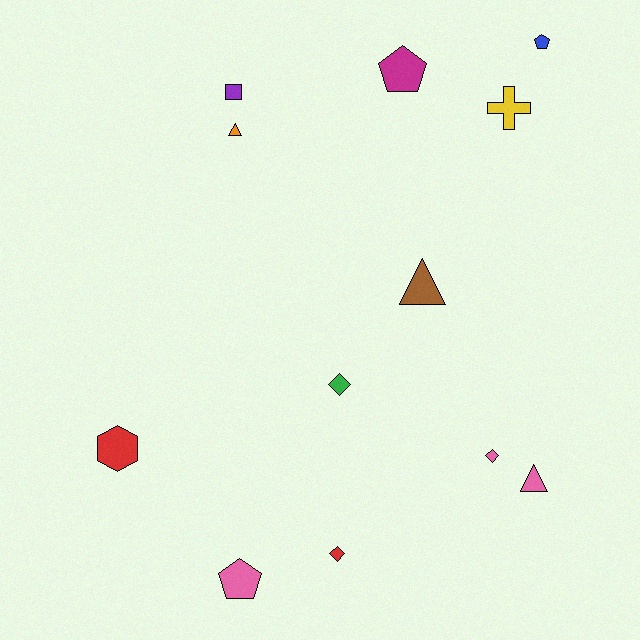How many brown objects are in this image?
There is 1 brown object.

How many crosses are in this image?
There is 1 cross.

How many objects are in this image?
There are 12 objects.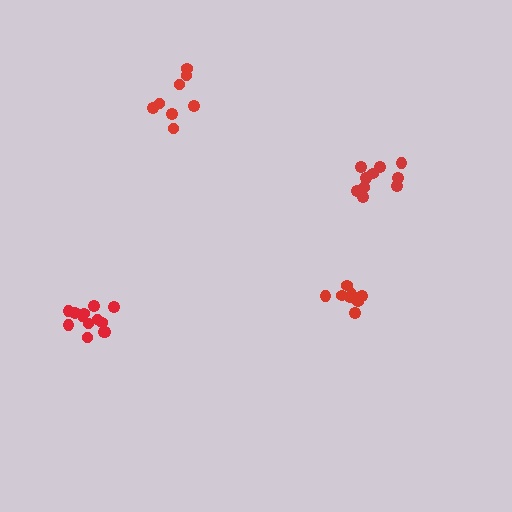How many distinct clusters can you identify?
There are 4 distinct clusters.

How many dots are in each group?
Group 1: 11 dots, Group 2: 13 dots, Group 3: 8 dots, Group 4: 9 dots (41 total).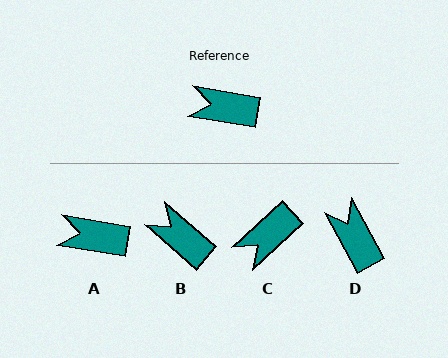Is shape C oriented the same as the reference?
No, it is off by about 52 degrees.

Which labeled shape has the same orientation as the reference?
A.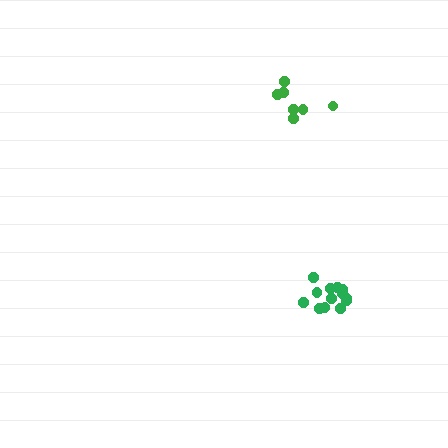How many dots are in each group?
Group 1: 7 dots, Group 2: 13 dots (20 total).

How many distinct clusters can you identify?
There are 2 distinct clusters.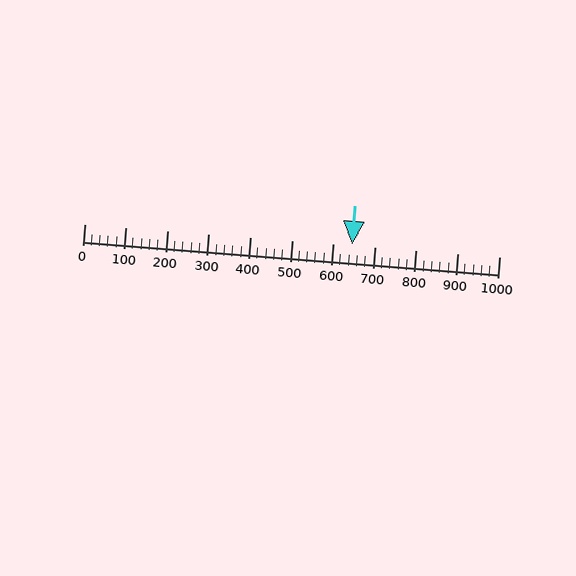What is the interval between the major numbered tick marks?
The major tick marks are spaced 100 units apart.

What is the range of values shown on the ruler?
The ruler shows values from 0 to 1000.